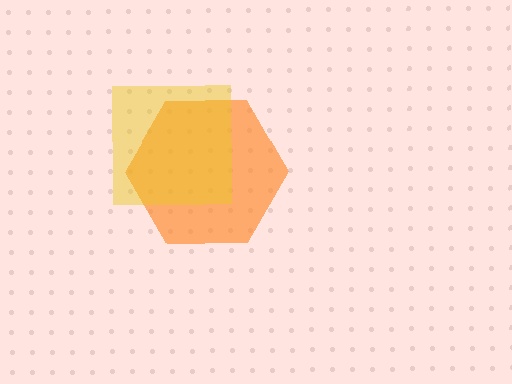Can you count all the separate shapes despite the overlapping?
Yes, there are 2 separate shapes.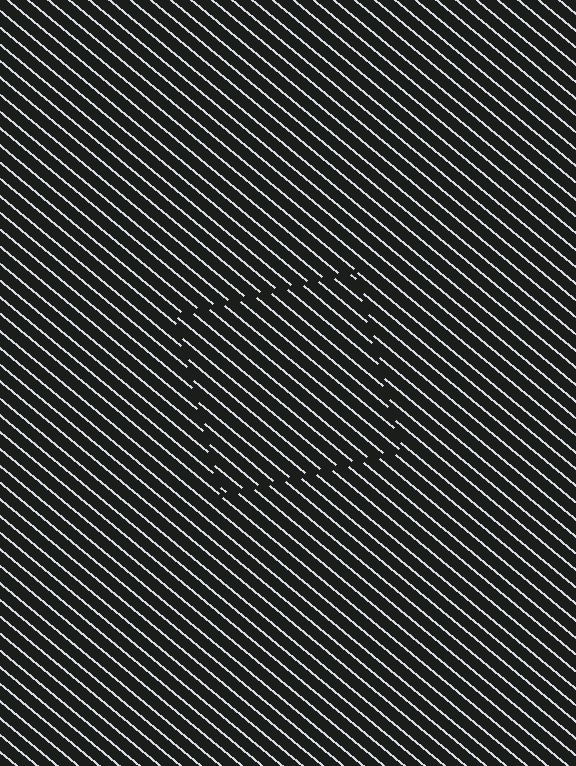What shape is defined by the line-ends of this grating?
An illusory square. The interior of the shape contains the same grating, shifted by half a period — the contour is defined by the phase discontinuity where line-ends from the inner and outer gratings abut.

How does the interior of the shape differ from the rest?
The interior of the shape contains the same grating, shifted by half a period — the contour is defined by the phase discontinuity where line-ends from the inner and outer gratings abut.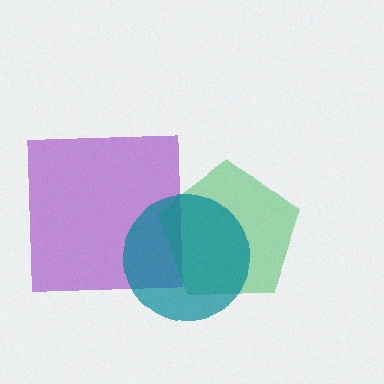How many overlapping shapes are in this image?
There are 3 overlapping shapes in the image.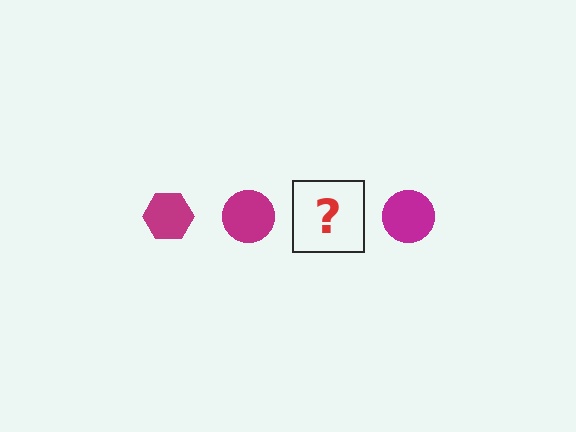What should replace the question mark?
The question mark should be replaced with a magenta hexagon.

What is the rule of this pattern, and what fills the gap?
The rule is that the pattern cycles through hexagon, circle shapes in magenta. The gap should be filled with a magenta hexagon.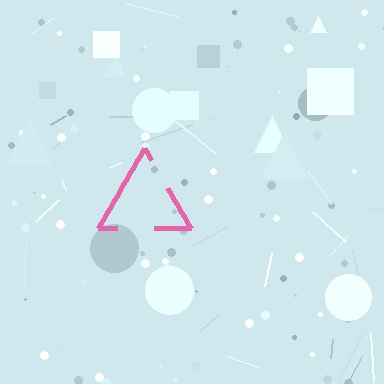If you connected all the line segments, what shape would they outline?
They would outline a triangle.